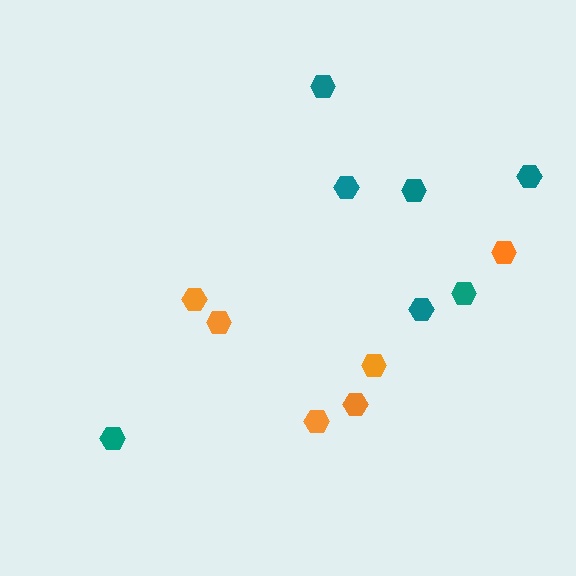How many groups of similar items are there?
There are 2 groups: one group of orange hexagons (6) and one group of teal hexagons (7).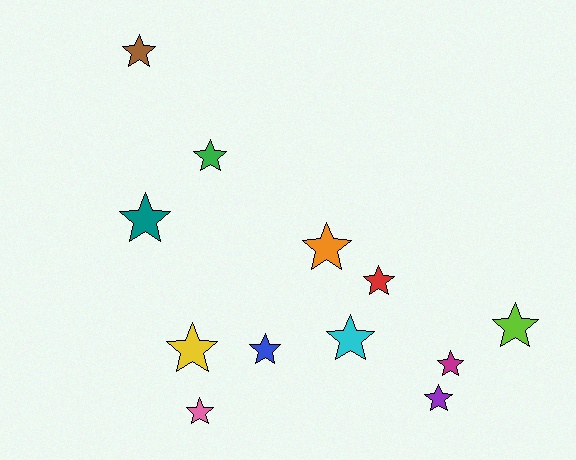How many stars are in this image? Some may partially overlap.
There are 12 stars.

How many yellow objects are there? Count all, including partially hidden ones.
There is 1 yellow object.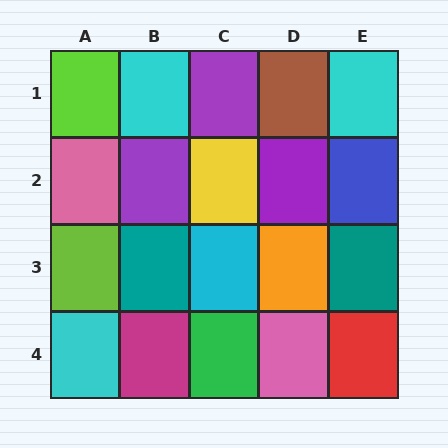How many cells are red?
1 cell is red.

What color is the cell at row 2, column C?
Yellow.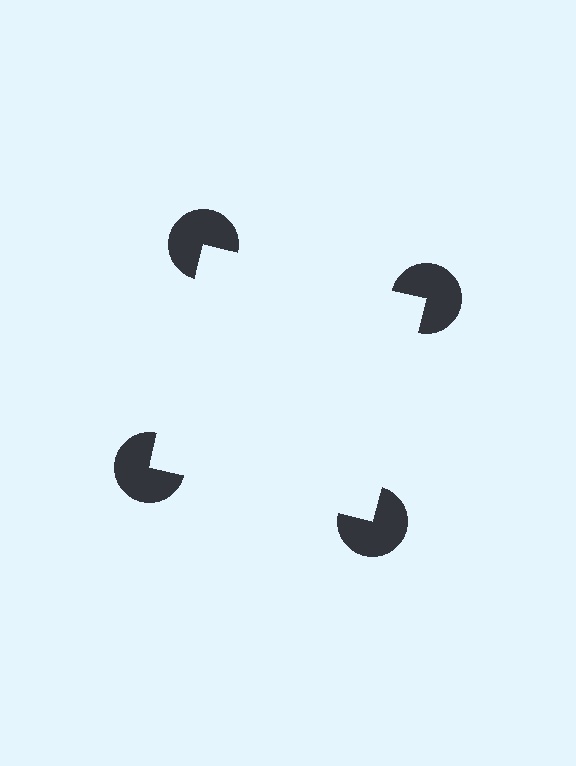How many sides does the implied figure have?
4 sides.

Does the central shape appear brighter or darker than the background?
It typically appears slightly brighter than the background, even though no actual brightness change is drawn.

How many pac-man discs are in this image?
There are 4 — one at each vertex of the illusory square.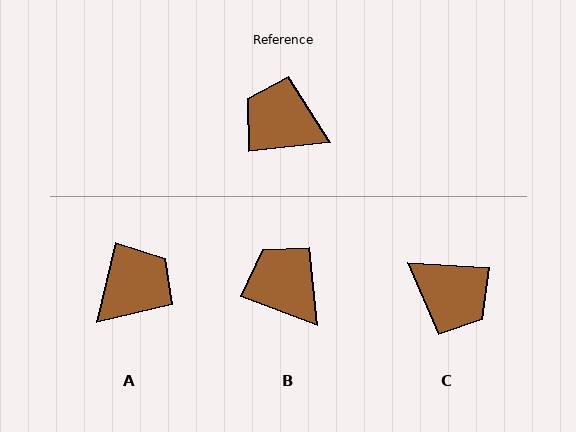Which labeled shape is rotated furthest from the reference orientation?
C, about 171 degrees away.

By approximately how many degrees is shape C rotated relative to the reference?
Approximately 171 degrees counter-clockwise.